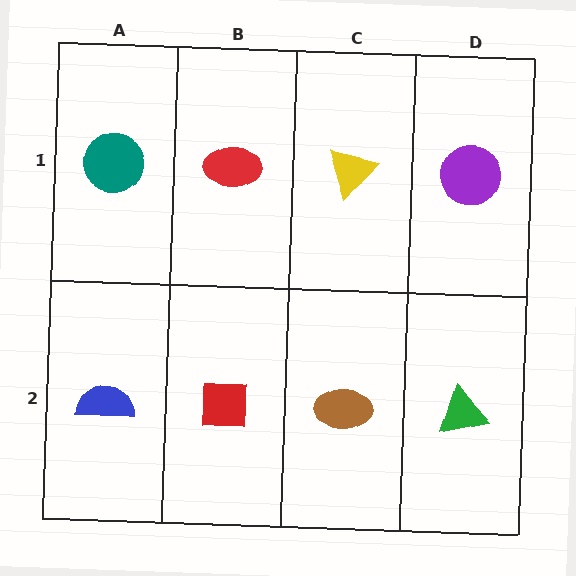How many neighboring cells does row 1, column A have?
2.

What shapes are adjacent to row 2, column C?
A yellow triangle (row 1, column C), a red square (row 2, column B), a green triangle (row 2, column D).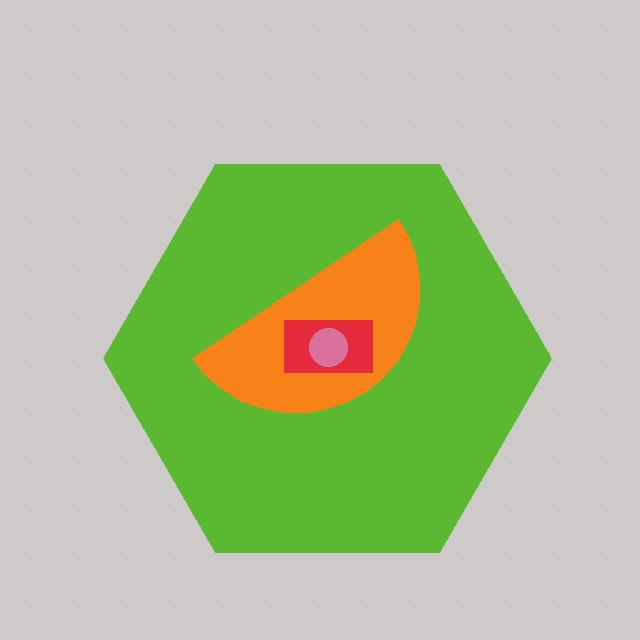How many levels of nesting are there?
4.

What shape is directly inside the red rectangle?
The pink circle.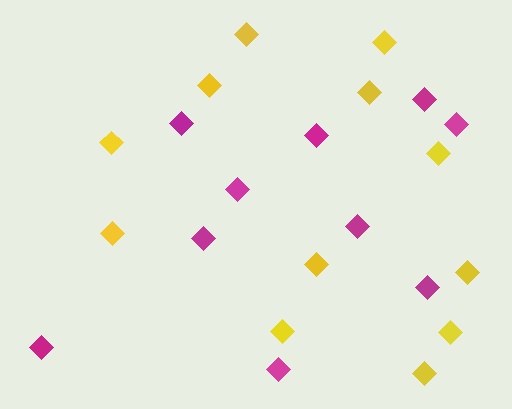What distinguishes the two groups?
There are 2 groups: one group of yellow diamonds (12) and one group of magenta diamonds (10).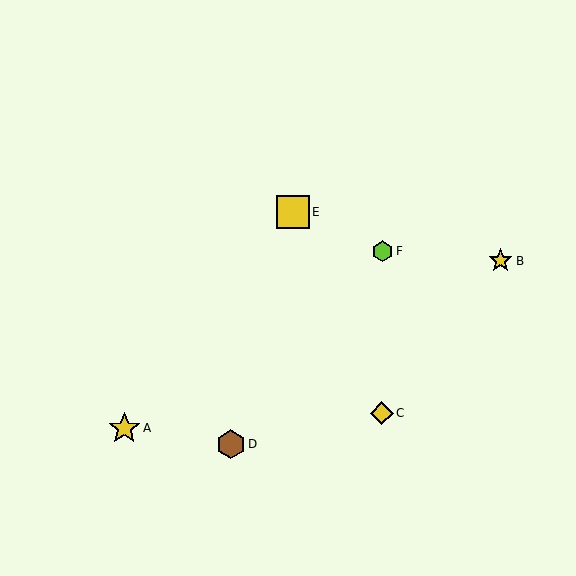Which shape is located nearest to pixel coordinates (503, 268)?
The yellow star (labeled B) at (501, 261) is nearest to that location.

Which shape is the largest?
The yellow square (labeled E) is the largest.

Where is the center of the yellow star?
The center of the yellow star is at (501, 261).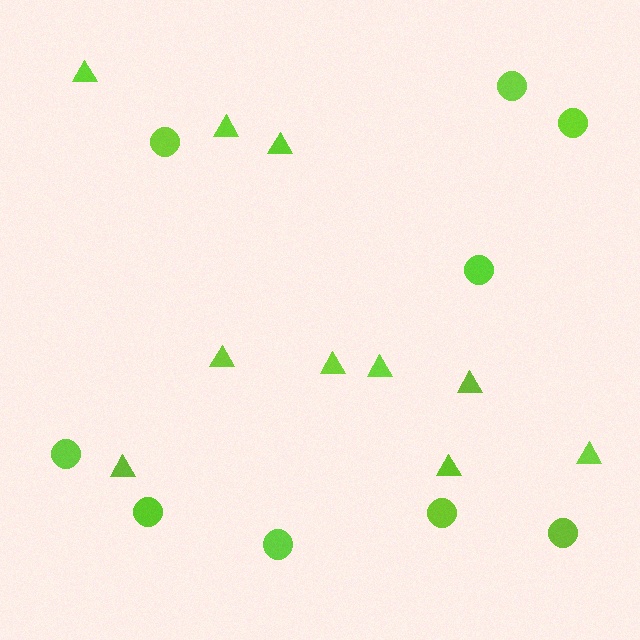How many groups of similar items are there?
There are 2 groups: one group of circles (9) and one group of triangles (10).